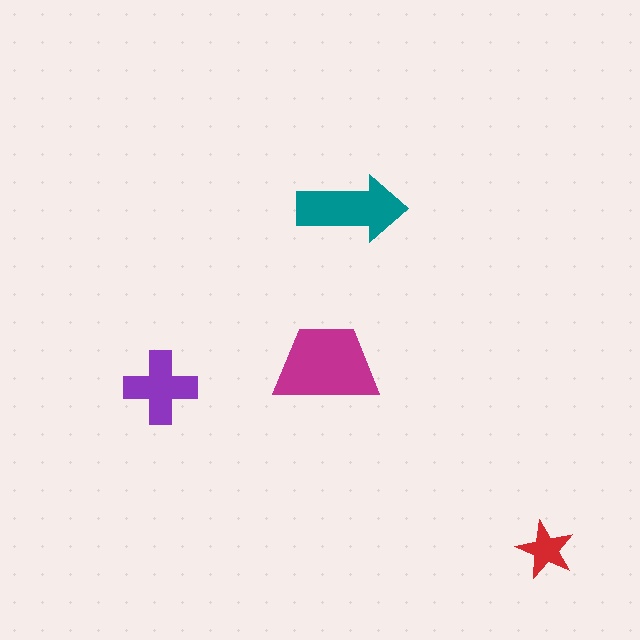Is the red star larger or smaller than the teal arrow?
Smaller.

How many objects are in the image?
There are 4 objects in the image.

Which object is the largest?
The magenta trapezoid.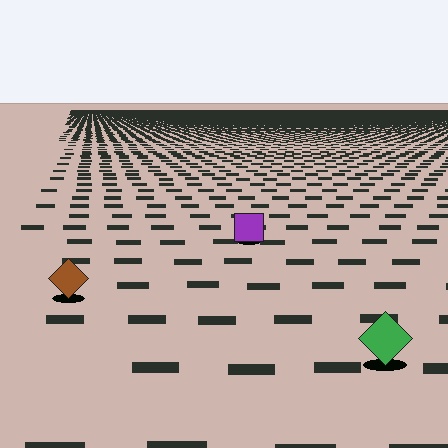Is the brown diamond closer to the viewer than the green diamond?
No. The green diamond is closer — you can tell from the texture gradient: the ground texture is coarser near it.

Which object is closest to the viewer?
The green diamond is closest. The texture marks near it are larger and more spread out.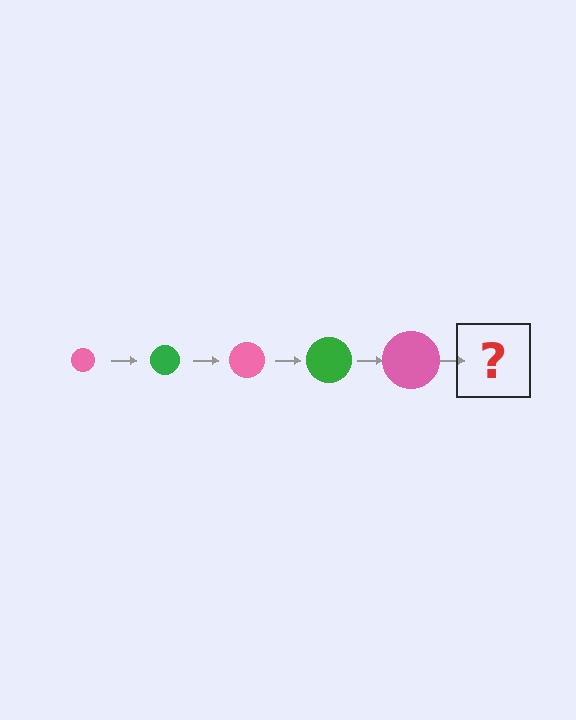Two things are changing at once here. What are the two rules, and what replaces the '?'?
The two rules are that the circle grows larger each step and the color cycles through pink and green. The '?' should be a green circle, larger than the previous one.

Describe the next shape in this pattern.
It should be a green circle, larger than the previous one.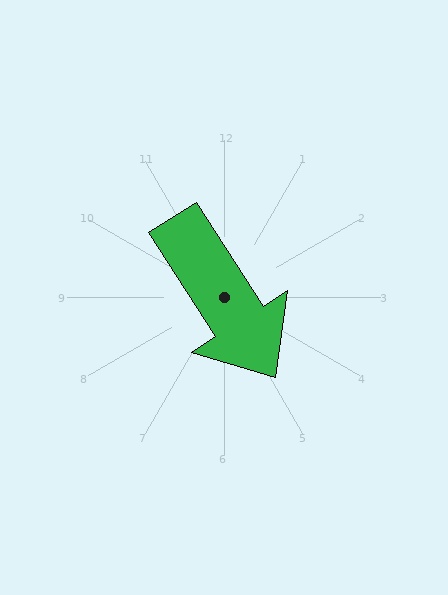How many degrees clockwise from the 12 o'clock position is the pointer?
Approximately 147 degrees.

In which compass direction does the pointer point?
Southeast.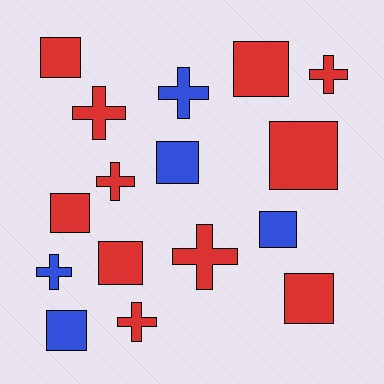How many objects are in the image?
There are 16 objects.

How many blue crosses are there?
There are 2 blue crosses.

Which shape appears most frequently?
Square, with 9 objects.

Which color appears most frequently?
Red, with 11 objects.